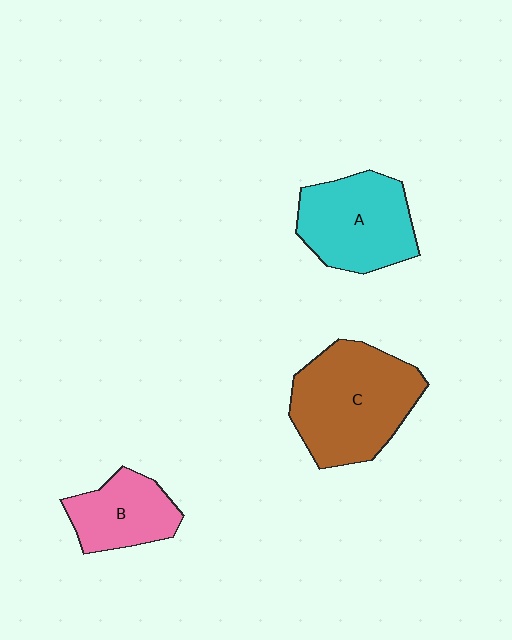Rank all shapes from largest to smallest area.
From largest to smallest: C (brown), A (cyan), B (pink).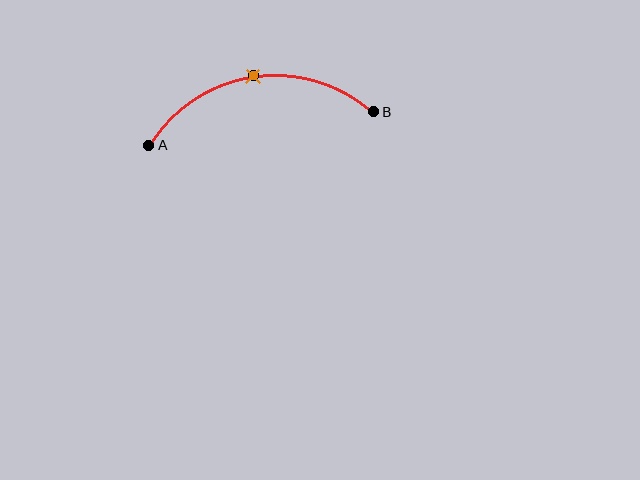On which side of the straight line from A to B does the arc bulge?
The arc bulges above the straight line connecting A and B.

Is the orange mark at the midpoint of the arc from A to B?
Yes. The orange mark lies on the arc at equal arc-length from both A and B — it is the arc midpoint.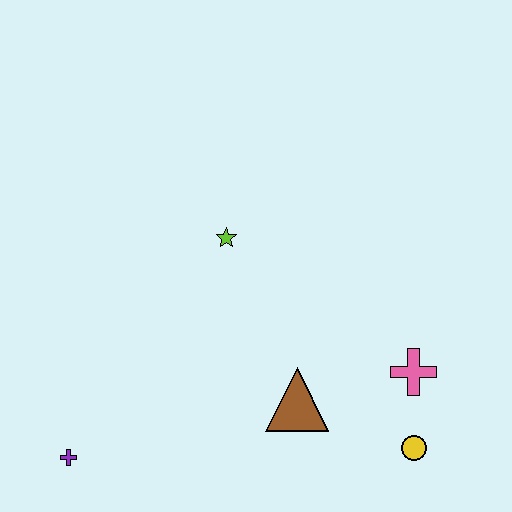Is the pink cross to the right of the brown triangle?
Yes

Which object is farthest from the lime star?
The yellow circle is farthest from the lime star.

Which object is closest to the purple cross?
The brown triangle is closest to the purple cross.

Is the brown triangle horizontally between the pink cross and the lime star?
Yes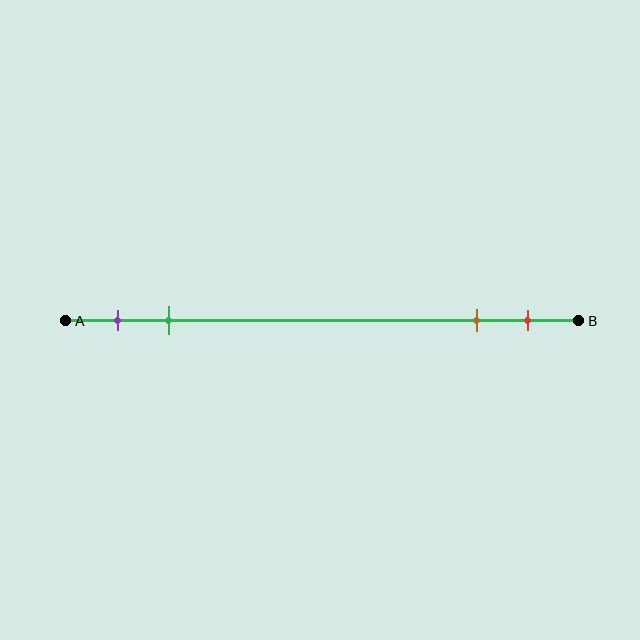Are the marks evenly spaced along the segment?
No, the marks are not evenly spaced.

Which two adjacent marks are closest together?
The brown and red marks are the closest adjacent pair.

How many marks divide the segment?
There are 4 marks dividing the segment.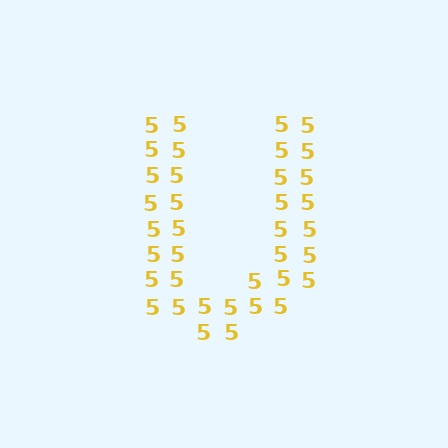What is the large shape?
The large shape is the letter U.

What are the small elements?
The small elements are digit 5's.